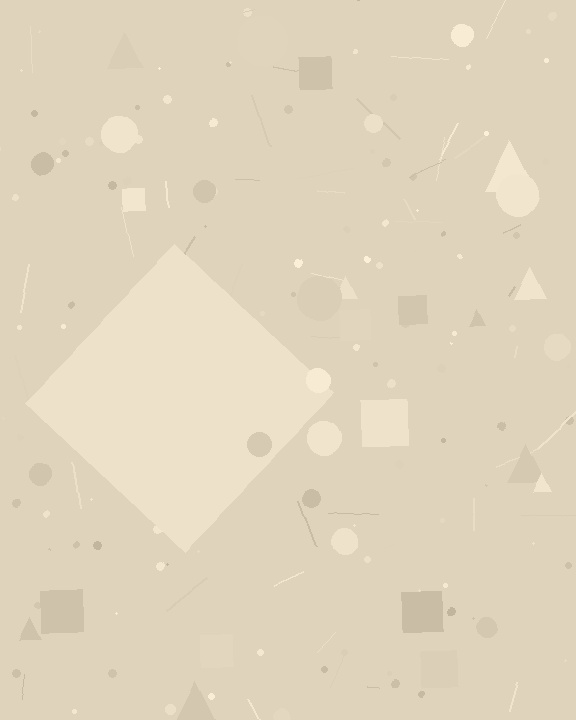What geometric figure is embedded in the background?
A diamond is embedded in the background.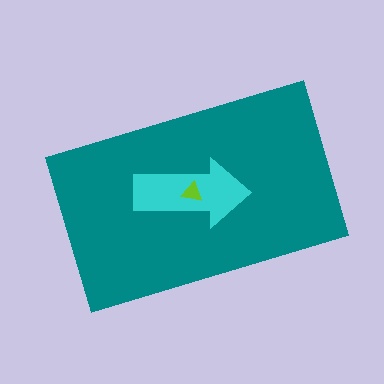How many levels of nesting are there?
3.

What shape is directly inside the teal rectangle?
The cyan arrow.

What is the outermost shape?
The teal rectangle.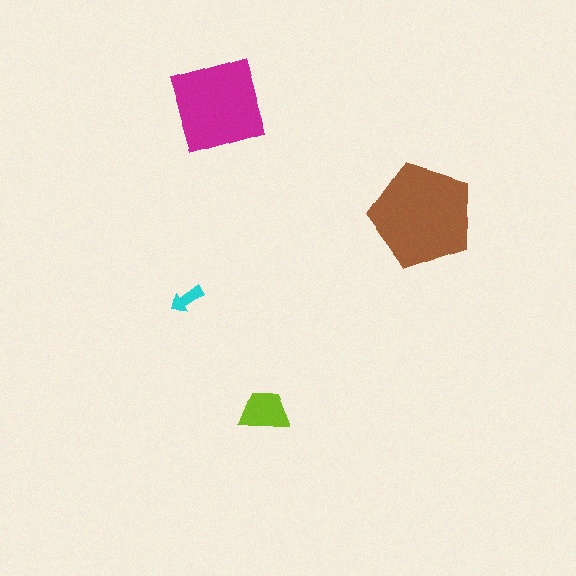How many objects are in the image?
There are 4 objects in the image.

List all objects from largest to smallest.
The brown pentagon, the magenta square, the lime trapezoid, the cyan arrow.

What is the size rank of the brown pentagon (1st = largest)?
1st.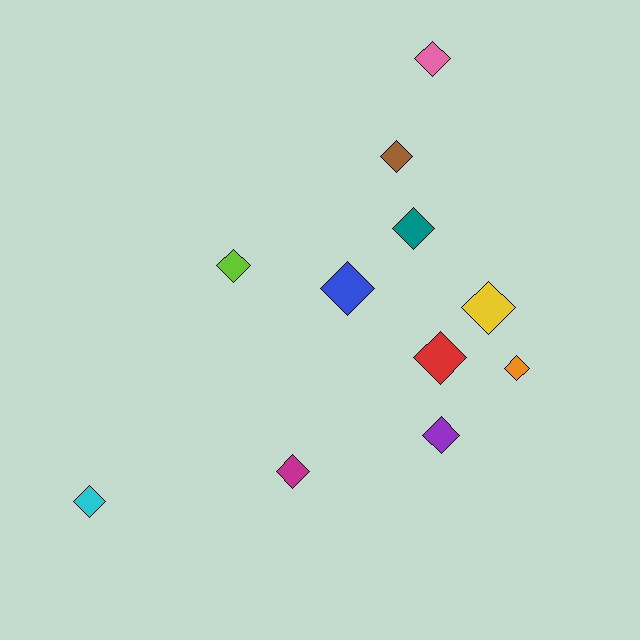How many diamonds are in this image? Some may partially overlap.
There are 11 diamonds.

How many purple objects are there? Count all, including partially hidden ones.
There is 1 purple object.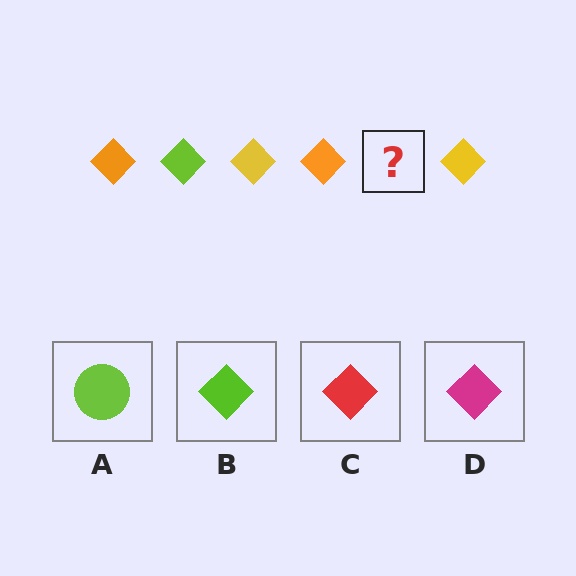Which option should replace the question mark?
Option B.